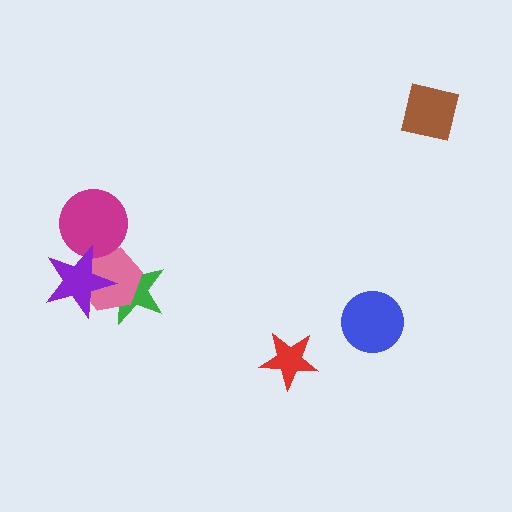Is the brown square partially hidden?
No, no other shape covers it.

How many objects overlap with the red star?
0 objects overlap with the red star.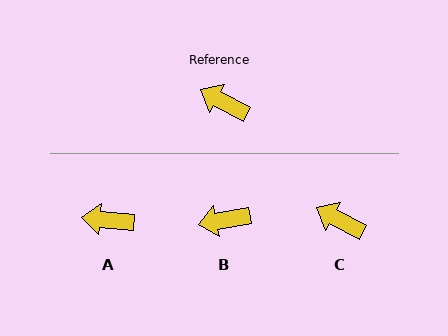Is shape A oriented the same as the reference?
No, it is off by about 23 degrees.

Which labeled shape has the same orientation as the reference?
C.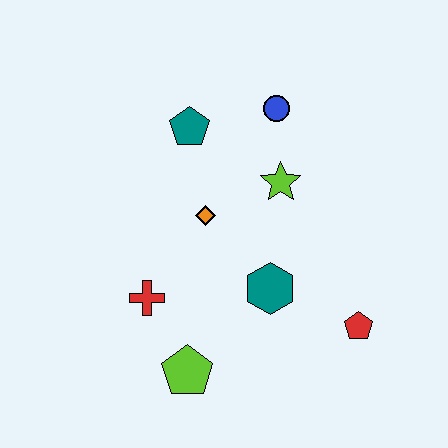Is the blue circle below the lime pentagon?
No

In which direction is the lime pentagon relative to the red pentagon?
The lime pentagon is to the left of the red pentagon.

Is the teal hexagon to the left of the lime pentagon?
No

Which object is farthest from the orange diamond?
The red pentagon is farthest from the orange diamond.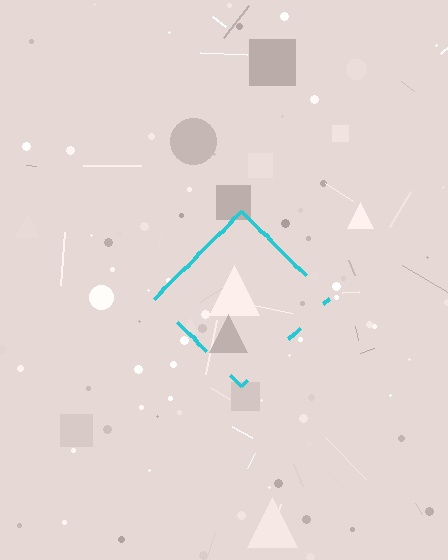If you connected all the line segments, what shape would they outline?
They would outline a diamond.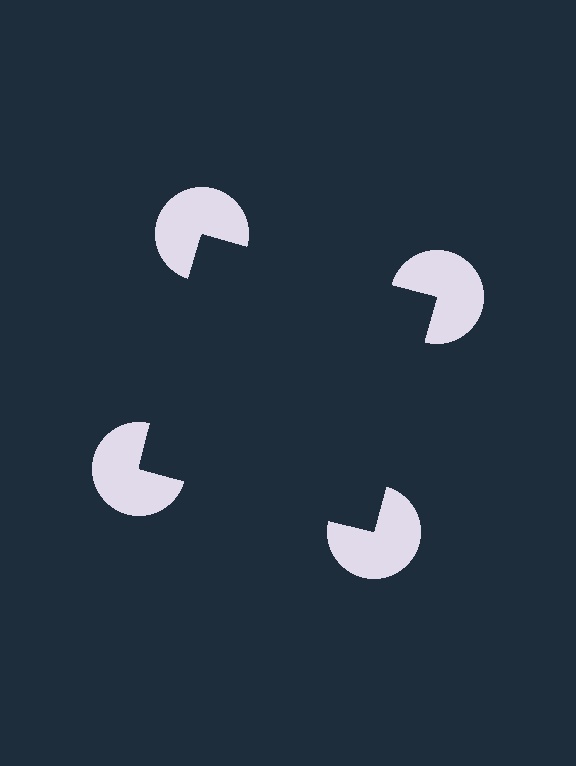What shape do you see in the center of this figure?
An illusory square — its edges are inferred from the aligned wedge cuts in the pac-man discs, not physically drawn.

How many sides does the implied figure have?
4 sides.